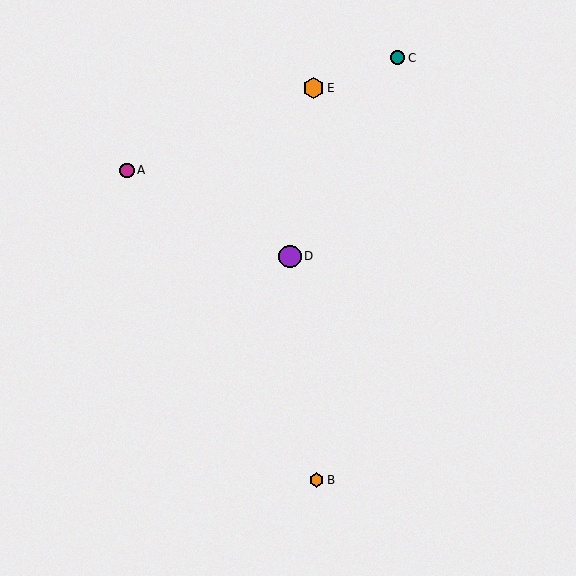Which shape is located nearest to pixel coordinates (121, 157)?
The magenta circle (labeled A) at (127, 170) is nearest to that location.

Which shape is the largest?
The purple circle (labeled D) is the largest.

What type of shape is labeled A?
Shape A is a magenta circle.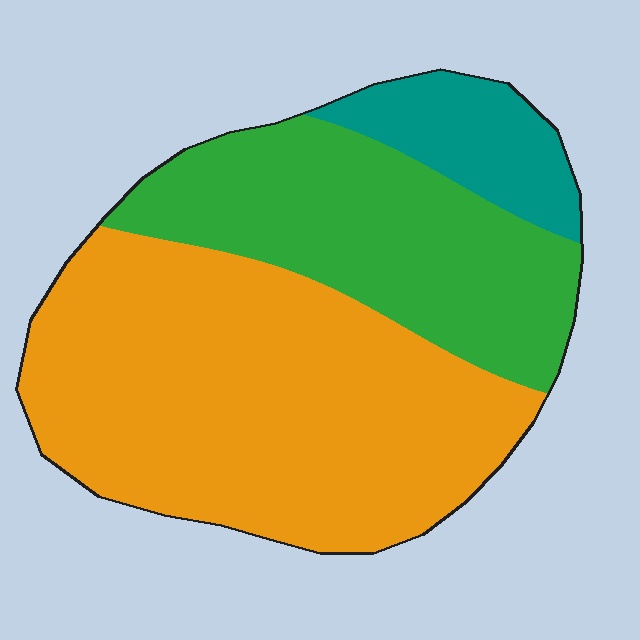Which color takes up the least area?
Teal, at roughly 10%.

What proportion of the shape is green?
Green covers roughly 30% of the shape.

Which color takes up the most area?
Orange, at roughly 55%.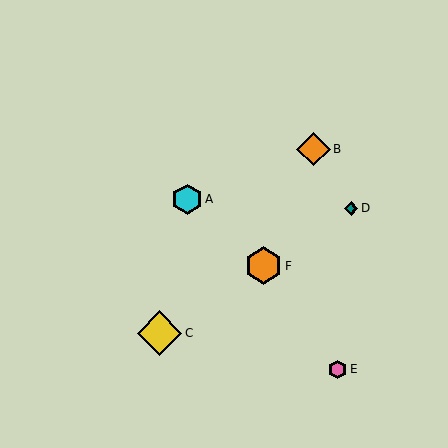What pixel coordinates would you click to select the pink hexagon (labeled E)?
Click at (337, 369) to select the pink hexagon E.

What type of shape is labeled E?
Shape E is a pink hexagon.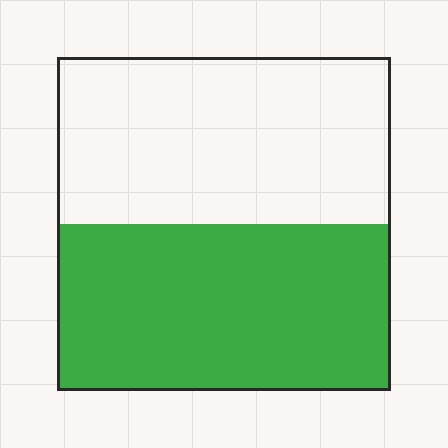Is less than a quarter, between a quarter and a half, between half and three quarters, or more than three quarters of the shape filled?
Between half and three quarters.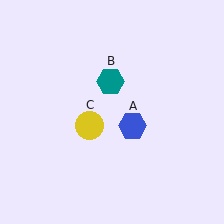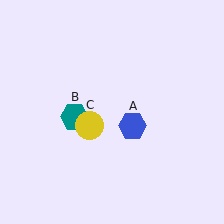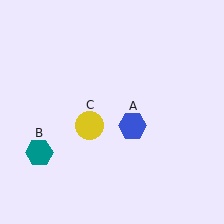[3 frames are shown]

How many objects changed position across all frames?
1 object changed position: teal hexagon (object B).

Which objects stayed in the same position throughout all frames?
Blue hexagon (object A) and yellow circle (object C) remained stationary.